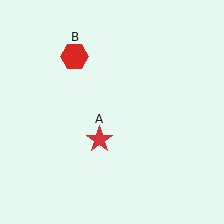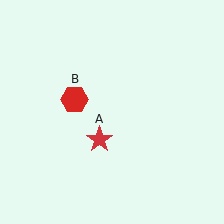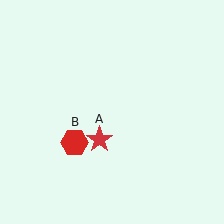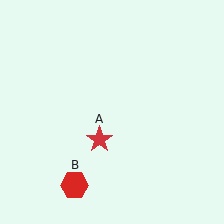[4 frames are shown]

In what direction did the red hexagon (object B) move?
The red hexagon (object B) moved down.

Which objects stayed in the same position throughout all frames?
Red star (object A) remained stationary.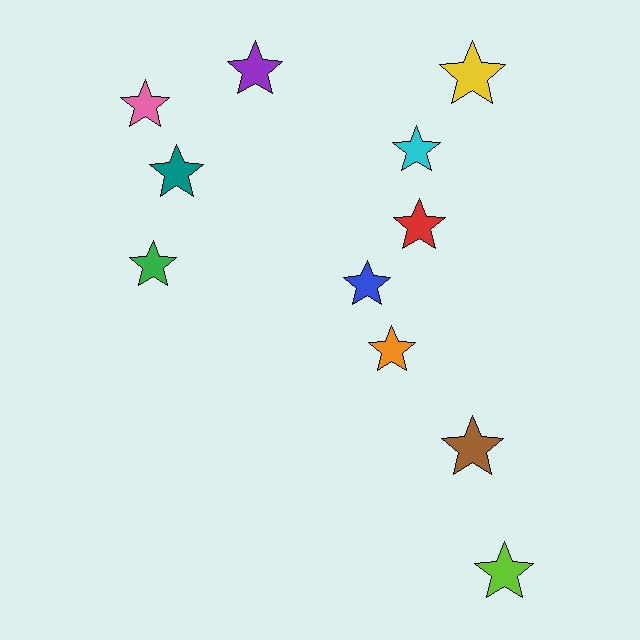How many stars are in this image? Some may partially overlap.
There are 11 stars.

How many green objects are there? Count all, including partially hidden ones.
There is 1 green object.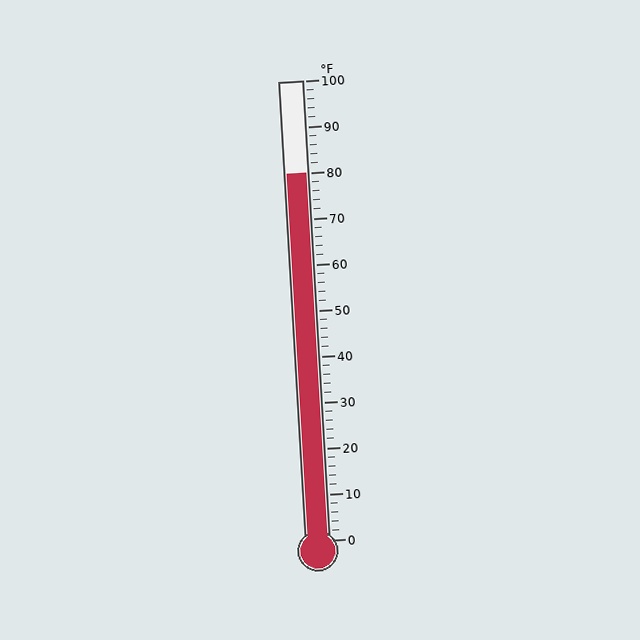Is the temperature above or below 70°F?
The temperature is above 70°F.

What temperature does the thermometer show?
The thermometer shows approximately 80°F.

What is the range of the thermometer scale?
The thermometer scale ranges from 0°F to 100°F.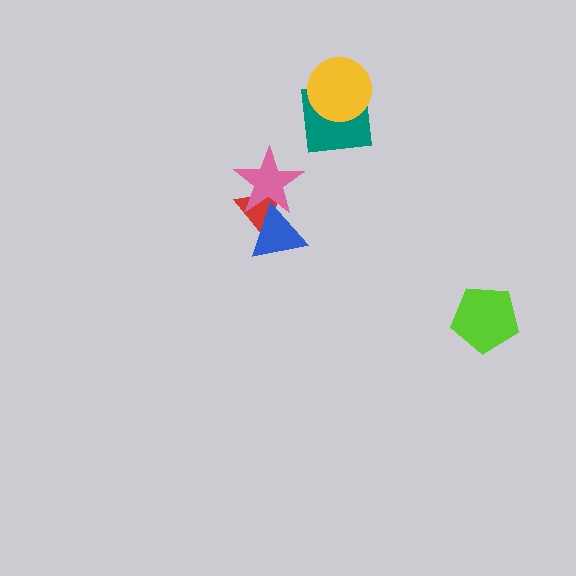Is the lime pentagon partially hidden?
No, no other shape covers it.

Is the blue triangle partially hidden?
Yes, it is partially covered by another shape.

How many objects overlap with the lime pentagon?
0 objects overlap with the lime pentagon.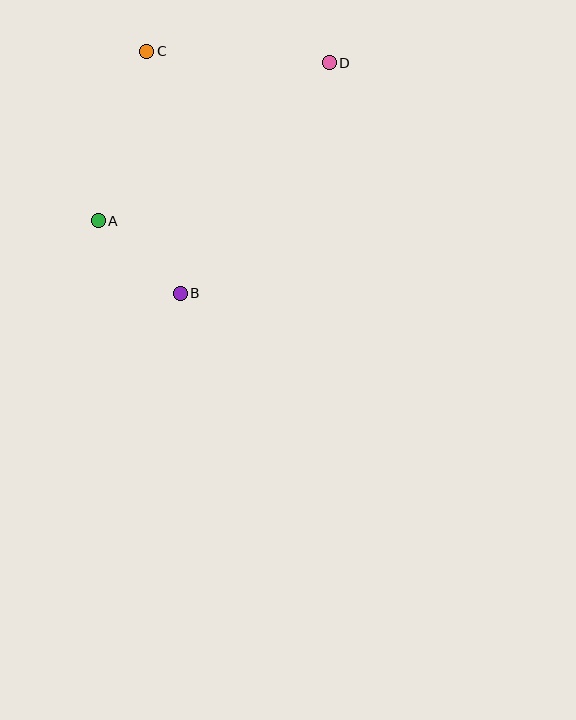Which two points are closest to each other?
Points A and B are closest to each other.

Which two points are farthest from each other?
Points A and D are farthest from each other.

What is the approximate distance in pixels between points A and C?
The distance between A and C is approximately 176 pixels.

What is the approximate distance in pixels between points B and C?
The distance between B and C is approximately 244 pixels.